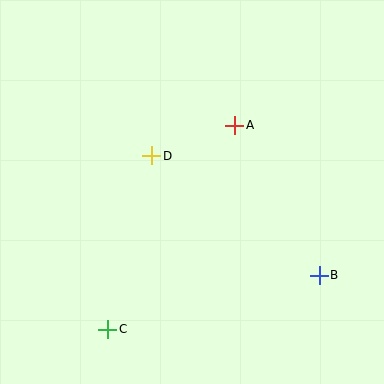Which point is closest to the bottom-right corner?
Point B is closest to the bottom-right corner.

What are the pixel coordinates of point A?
Point A is at (235, 125).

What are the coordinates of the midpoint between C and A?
The midpoint between C and A is at (171, 227).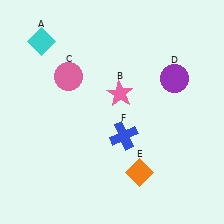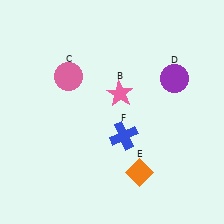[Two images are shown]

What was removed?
The cyan diamond (A) was removed in Image 2.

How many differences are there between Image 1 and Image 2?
There is 1 difference between the two images.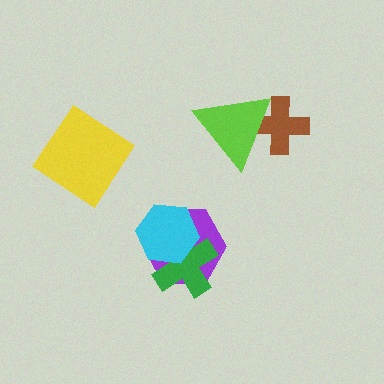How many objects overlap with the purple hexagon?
2 objects overlap with the purple hexagon.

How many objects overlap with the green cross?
2 objects overlap with the green cross.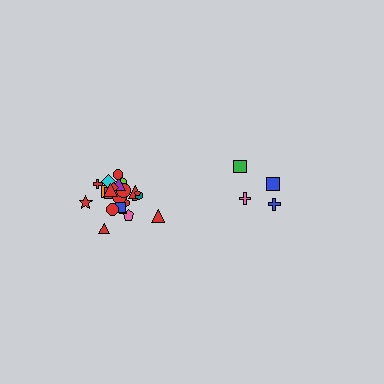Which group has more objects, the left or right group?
The left group.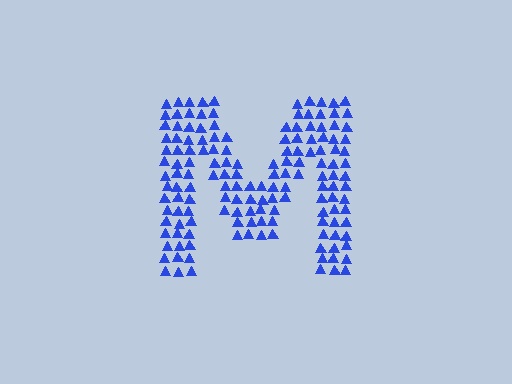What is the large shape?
The large shape is the letter M.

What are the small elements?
The small elements are triangles.